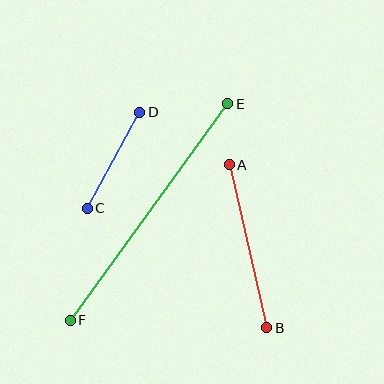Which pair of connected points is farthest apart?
Points E and F are farthest apart.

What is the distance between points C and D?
The distance is approximately 110 pixels.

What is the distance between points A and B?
The distance is approximately 167 pixels.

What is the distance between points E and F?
The distance is approximately 268 pixels.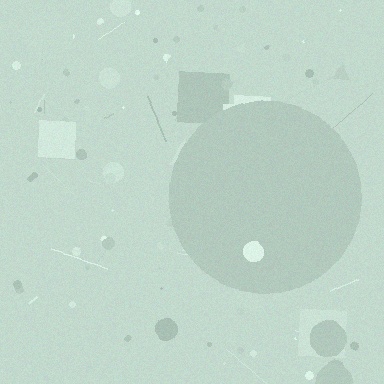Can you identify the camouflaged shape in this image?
The camouflaged shape is a circle.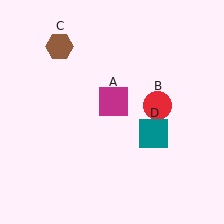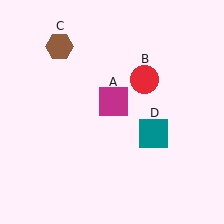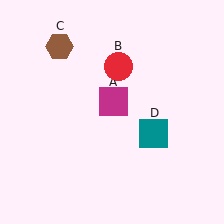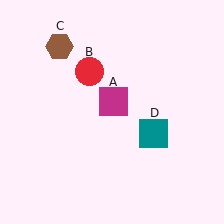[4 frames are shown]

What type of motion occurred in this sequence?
The red circle (object B) rotated counterclockwise around the center of the scene.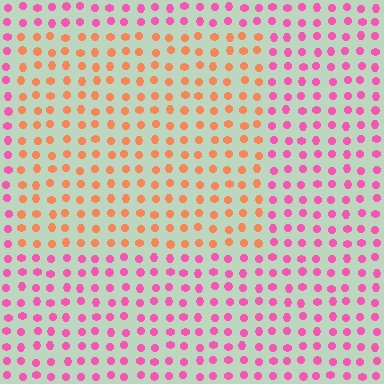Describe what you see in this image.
The image is filled with small pink elements in a uniform arrangement. A rectangle-shaped region is visible where the elements are tinted to a slightly different hue, forming a subtle color boundary.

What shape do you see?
I see a rectangle.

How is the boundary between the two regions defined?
The boundary is defined purely by a slight shift in hue (about 53 degrees). Spacing, size, and orientation are identical on both sides.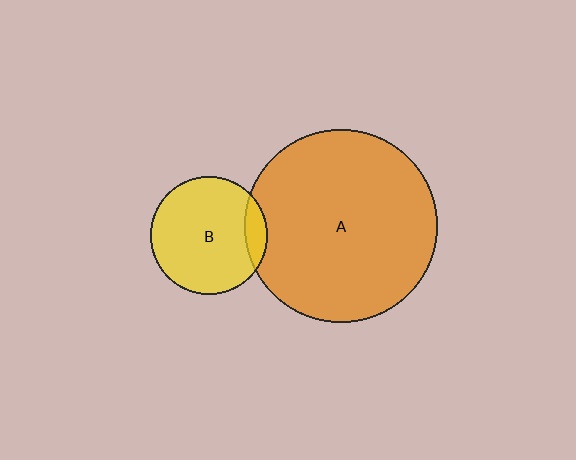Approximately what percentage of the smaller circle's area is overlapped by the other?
Approximately 10%.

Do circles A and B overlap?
Yes.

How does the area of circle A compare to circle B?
Approximately 2.7 times.